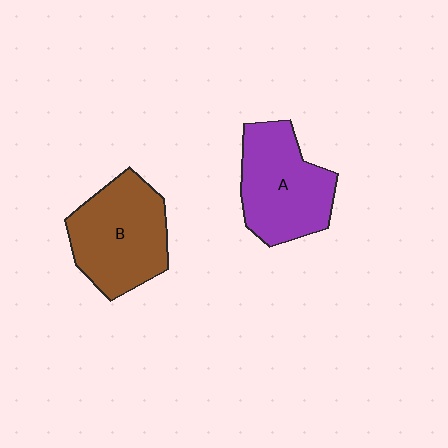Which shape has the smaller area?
Shape A (purple).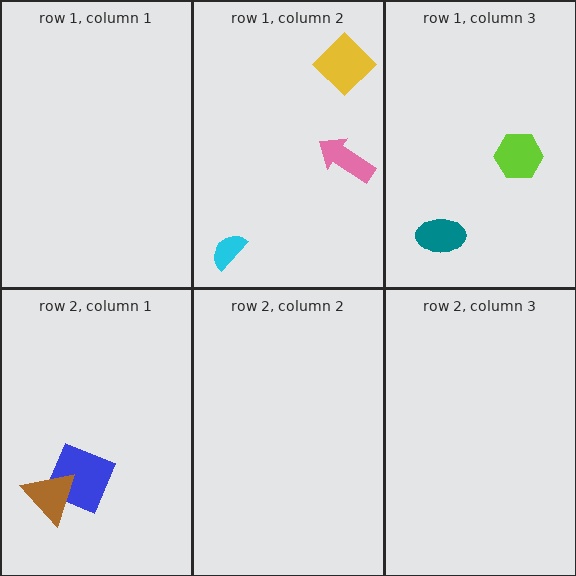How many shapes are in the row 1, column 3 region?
2.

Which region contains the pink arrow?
The row 1, column 2 region.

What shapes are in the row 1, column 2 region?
The cyan semicircle, the pink arrow, the yellow diamond.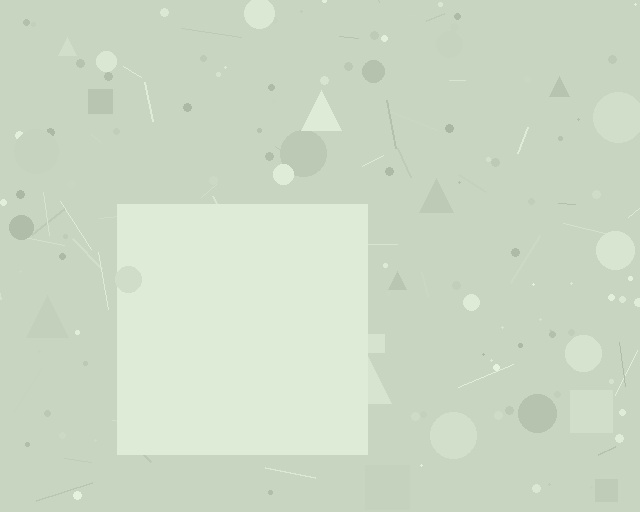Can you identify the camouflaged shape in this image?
The camouflaged shape is a square.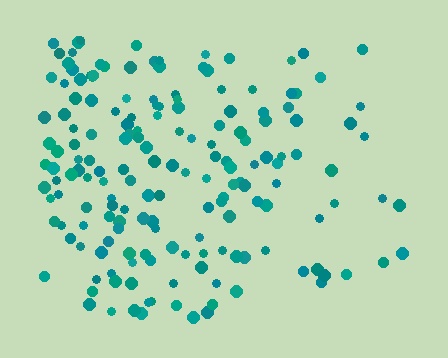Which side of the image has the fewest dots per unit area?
The right.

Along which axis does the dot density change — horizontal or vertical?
Horizontal.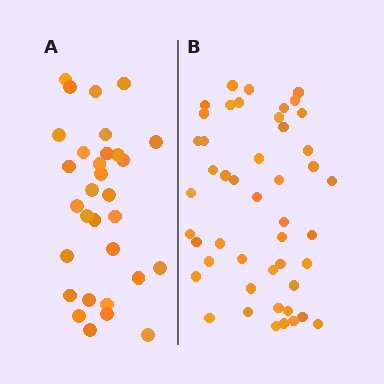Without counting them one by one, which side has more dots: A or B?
Region B (the right region) has more dots.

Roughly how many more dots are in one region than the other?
Region B has approximately 15 more dots than region A.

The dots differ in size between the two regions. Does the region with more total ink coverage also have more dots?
No. Region A has more total ink coverage because its dots are larger, but region B actually contains more individual dots. Total area can be misleading — the number of items is what matters here.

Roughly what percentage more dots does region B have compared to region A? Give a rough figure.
About 50% more.